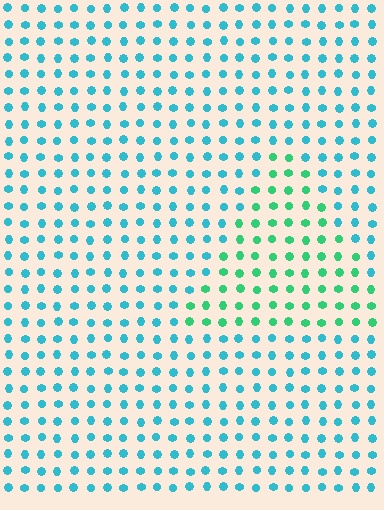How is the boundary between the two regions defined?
The boundary is defined purely by a slight shift in hue (about 41 degrees). Spacing, size, and orientation are identical on both sides.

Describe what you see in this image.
The image is filled with small cyan elements in a uniform arrangement. A triangle-shaped region is visible where the elements are tinted to a slightly different hue, forming a subtle color boundary.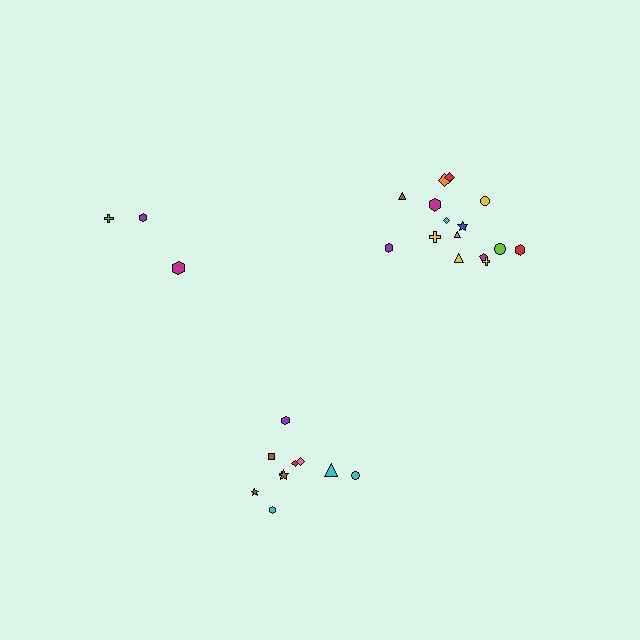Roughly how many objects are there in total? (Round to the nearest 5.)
Roughly 30 objects in total.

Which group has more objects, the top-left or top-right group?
The top-right group.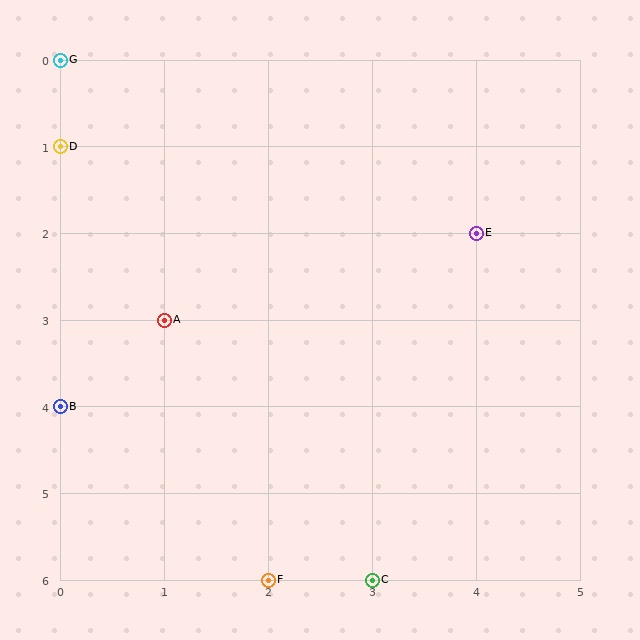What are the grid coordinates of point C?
Point C is at grid coordinates (3, 6).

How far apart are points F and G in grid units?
Points F and G are 2 columns and 6 rows apart (about 6.3 grid units diagonally).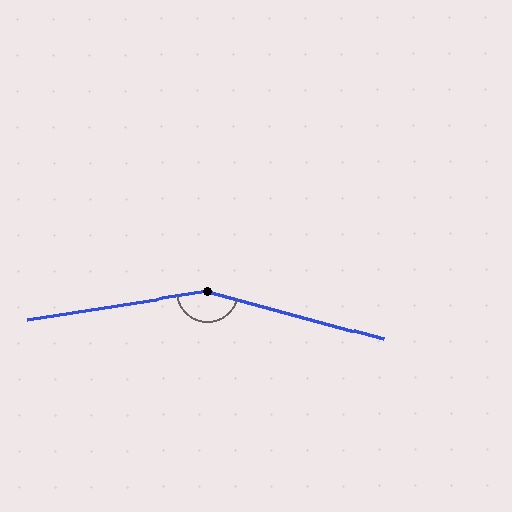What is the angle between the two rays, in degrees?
Approximately 156 degrees.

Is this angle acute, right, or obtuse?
It is obtuse.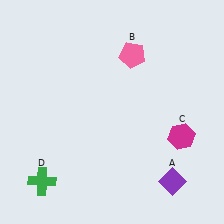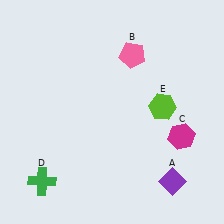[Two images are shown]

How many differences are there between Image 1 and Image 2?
There is 1 difference between the two images.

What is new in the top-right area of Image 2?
A lime hexagon (E) was added in the top-right area of Image 2.